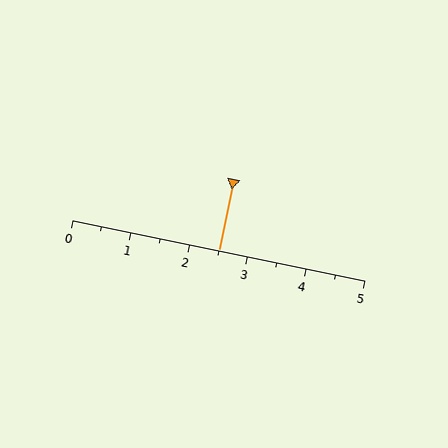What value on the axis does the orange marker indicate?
The marker indicates approximately 2.5.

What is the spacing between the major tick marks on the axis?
The major ticks are spaced 1 apart.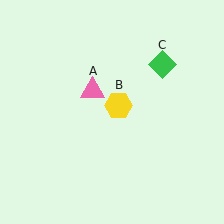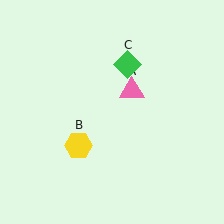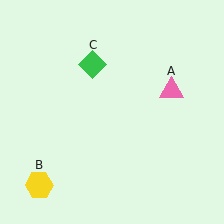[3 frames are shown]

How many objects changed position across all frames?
3 objects changed position: pink triangle (object A), yellow hexagon (object B), green diamond (object C).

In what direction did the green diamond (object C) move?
The green diamond (object C) moved left.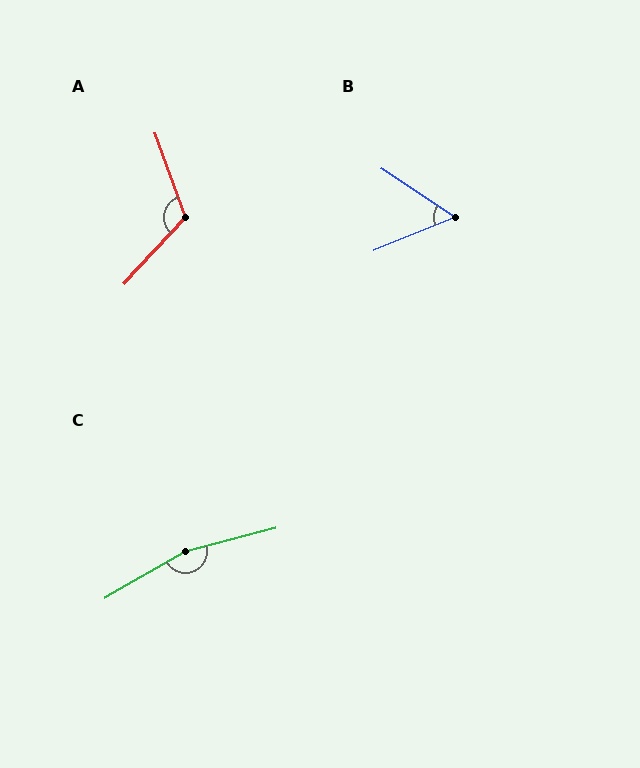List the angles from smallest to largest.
B (56°), A (117°), C (165°).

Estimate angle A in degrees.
Approximately 117 degrees.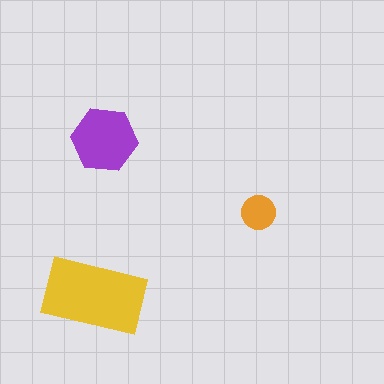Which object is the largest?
The yellow rectangle.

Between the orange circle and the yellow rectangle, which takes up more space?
The yellow rectangle.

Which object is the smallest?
The orange circle.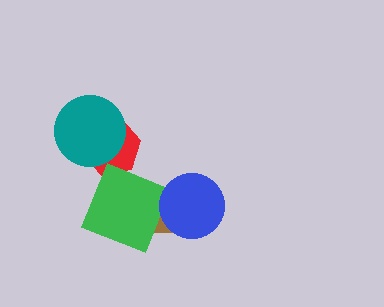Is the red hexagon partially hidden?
Yes, it is partially covered by another shape.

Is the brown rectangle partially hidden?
Yes, it is partially covered by another shape.